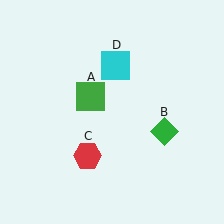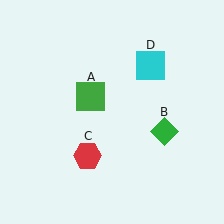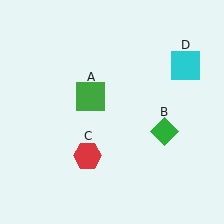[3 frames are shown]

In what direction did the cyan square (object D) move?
The cyan square (object D) moved right.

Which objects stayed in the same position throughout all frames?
Green square (object A) and green diamond (object B) and red hexagon (object C) remained stationary.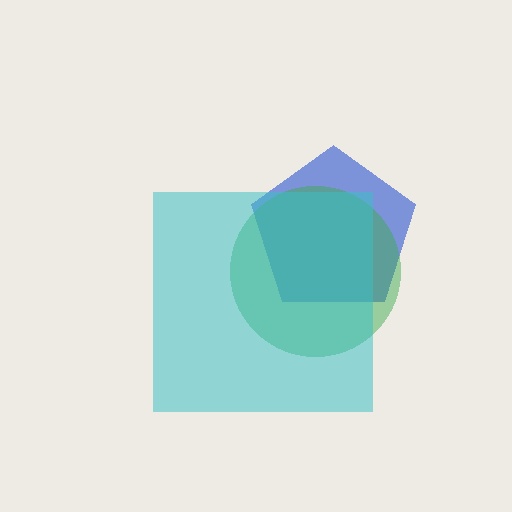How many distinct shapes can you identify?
There are 3 distinct shapes: a blue pentagon, a green circle, a cyan square.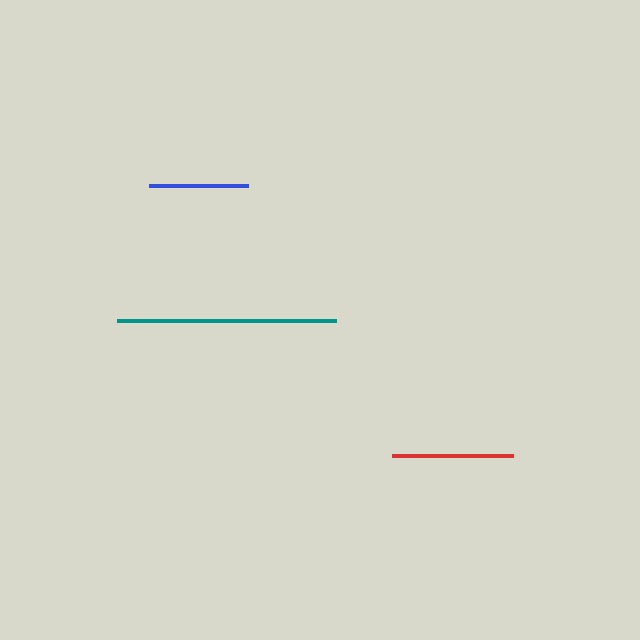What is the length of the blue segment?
The blue segment is approximately 99 pixels long.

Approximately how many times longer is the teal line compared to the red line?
The teal line is approximately 1.8 times the length of the red line.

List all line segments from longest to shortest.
From longest to shortest: teal, red, blue.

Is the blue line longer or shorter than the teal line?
The teal line is longer than the blue line.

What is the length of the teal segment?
The teal segment is approximately 220 pixels long.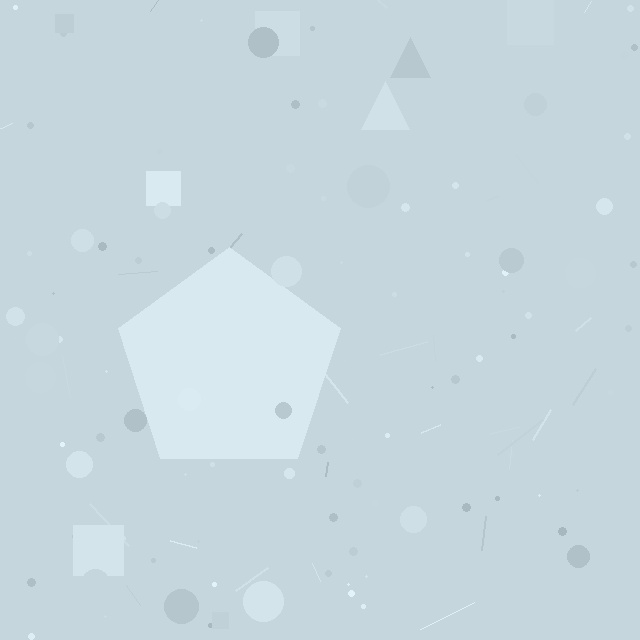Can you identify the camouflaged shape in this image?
The camouflaged shape is a pentagon.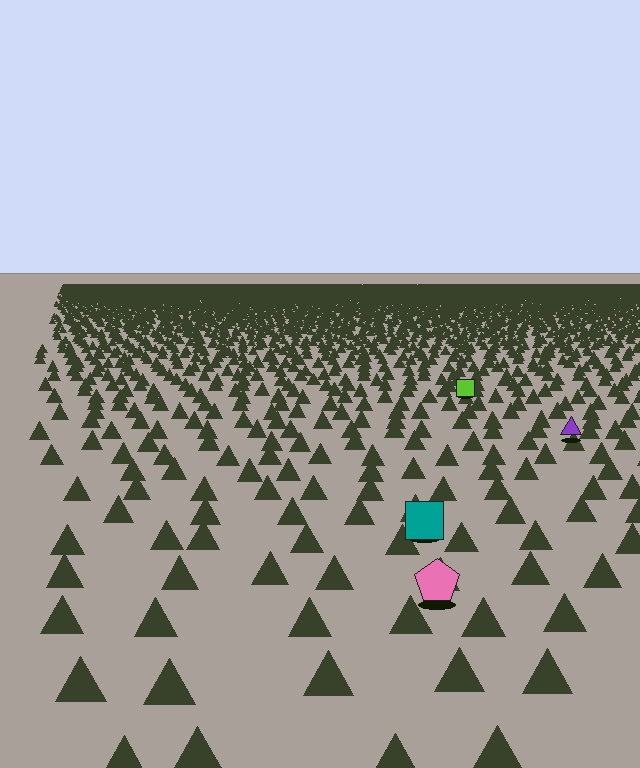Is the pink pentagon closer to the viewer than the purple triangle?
Yes. The pink pentagon is closer — you can tell from the texture gradient: the ground texture is coarser near it.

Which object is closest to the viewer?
The pink pentagon is closest. The texture marks near it are larger and more spread out.